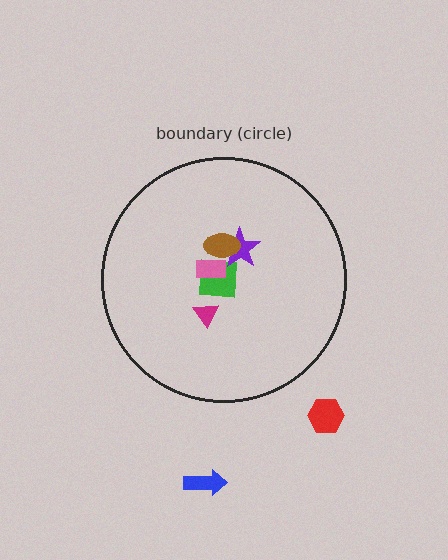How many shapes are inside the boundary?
5 inside, 2 outside.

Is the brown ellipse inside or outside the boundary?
Inside.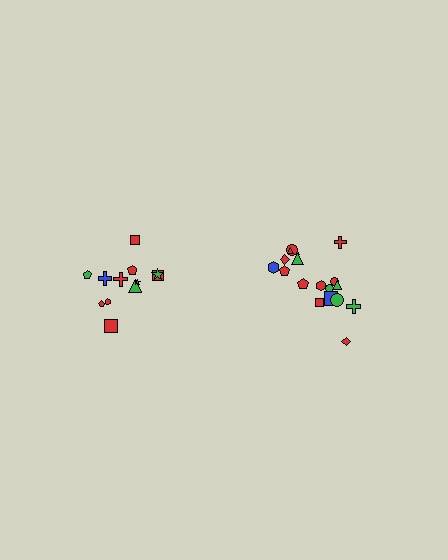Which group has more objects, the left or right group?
The right group.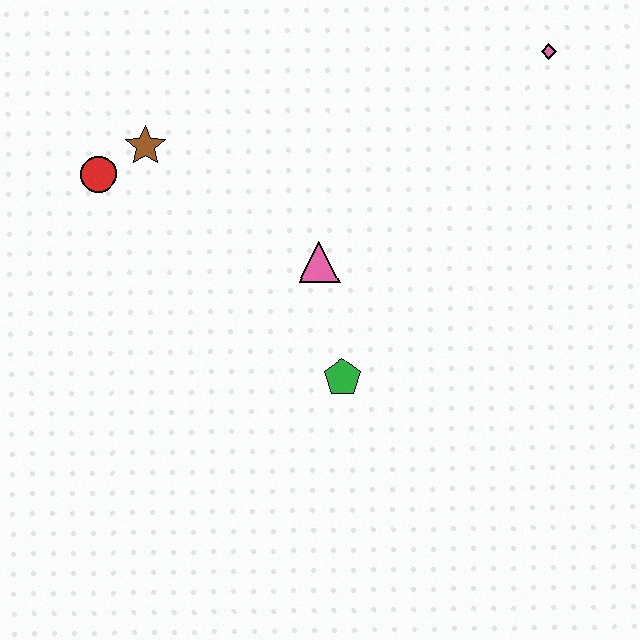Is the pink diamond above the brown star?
Yes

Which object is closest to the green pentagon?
The pink triangle is closest to the green pentagon.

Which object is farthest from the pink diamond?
The red circle is farthest from the pink diamond.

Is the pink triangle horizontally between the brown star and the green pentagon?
Yes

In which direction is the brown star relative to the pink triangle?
The brown star is to the left of the pink triangle.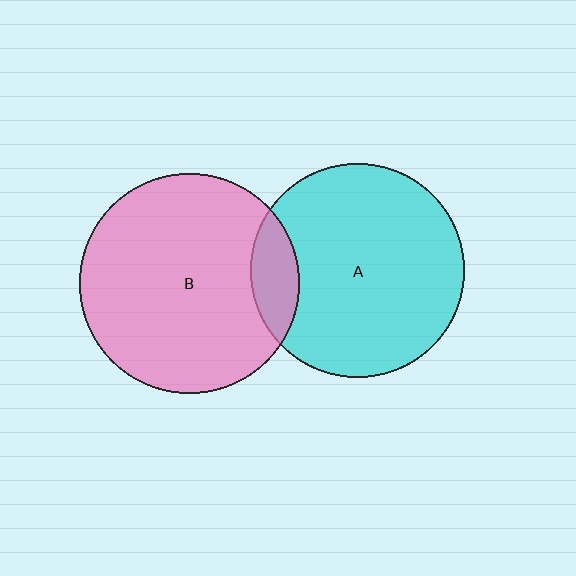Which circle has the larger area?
Circle B (pink).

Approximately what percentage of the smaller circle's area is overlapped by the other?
Approximately 15%.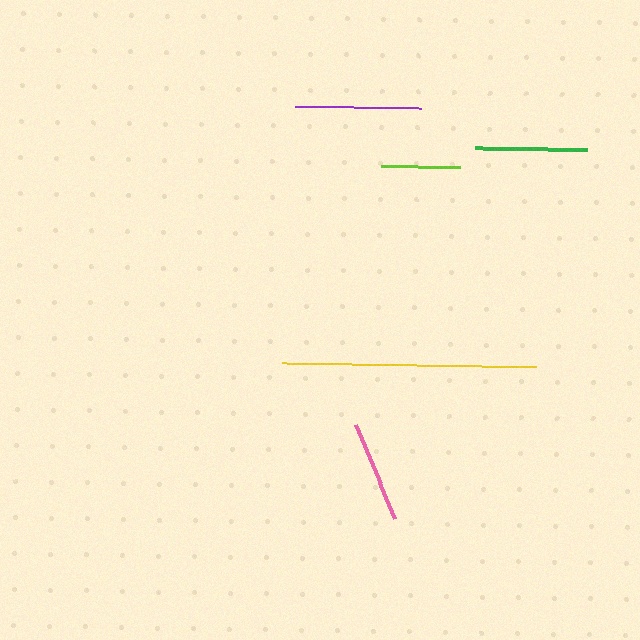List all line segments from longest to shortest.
From longest to shortest: yellow, purple, green, pink, lime.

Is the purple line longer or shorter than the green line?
The purple line is longer than the green line.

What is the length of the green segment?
The green segment is approximately 112 pixels long.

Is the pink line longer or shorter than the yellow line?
The yellow line is longer than the pink line.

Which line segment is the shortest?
The lime line is the shortest at approximately 79 pixels.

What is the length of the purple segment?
The purple segment is approximately 126 pixels long.